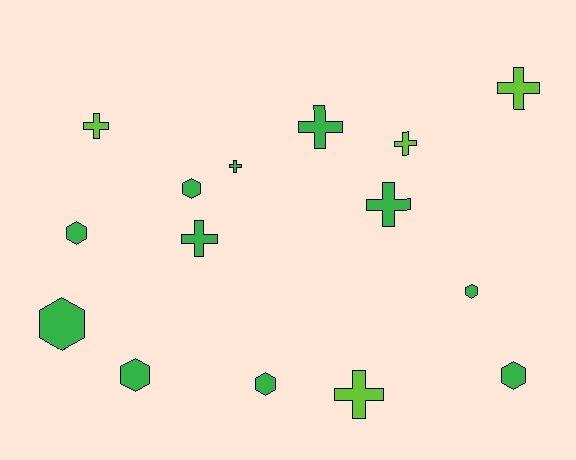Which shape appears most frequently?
Cross, with 8 objects.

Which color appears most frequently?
Green, with 11 objects.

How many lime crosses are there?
There are 4 lime crosses.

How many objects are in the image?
There are 15 objects.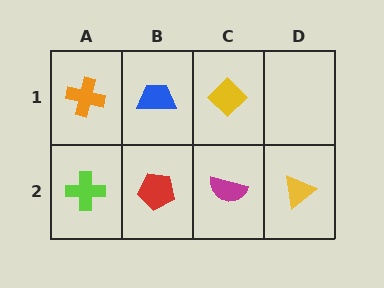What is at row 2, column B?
A red pentagon.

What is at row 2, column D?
A yellow triangle.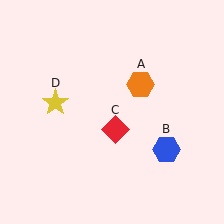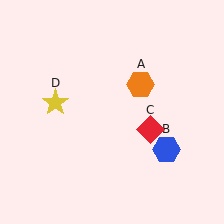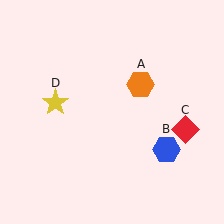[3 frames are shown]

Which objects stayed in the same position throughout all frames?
Orange hexagon (object A) and blue hexagon (object B) and yellow star (object D) remained stationary.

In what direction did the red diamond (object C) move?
The red diamond (object C) moved right.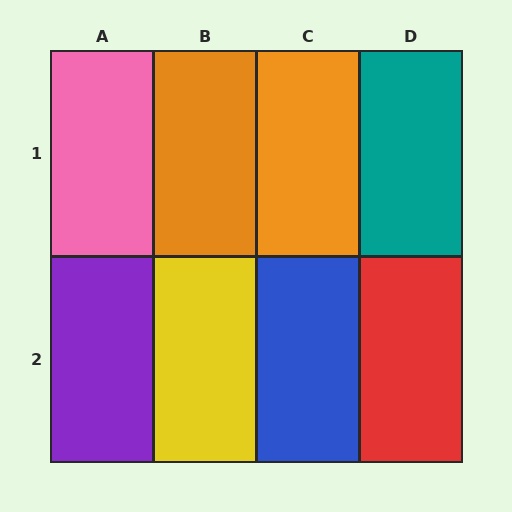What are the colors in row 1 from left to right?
Pink, orange, orange, teal.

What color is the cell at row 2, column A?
Purple.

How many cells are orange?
2 cells are orange.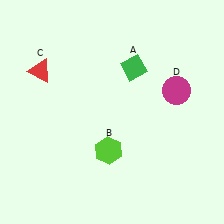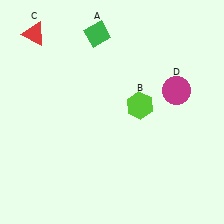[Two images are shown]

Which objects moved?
The objects that moved are: the green diamond (A), the lime hexagon (B), the red triangle (C).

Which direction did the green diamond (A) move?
The green diamond (A) moved left.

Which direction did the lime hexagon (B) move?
The lime hexagon (B) moved up.